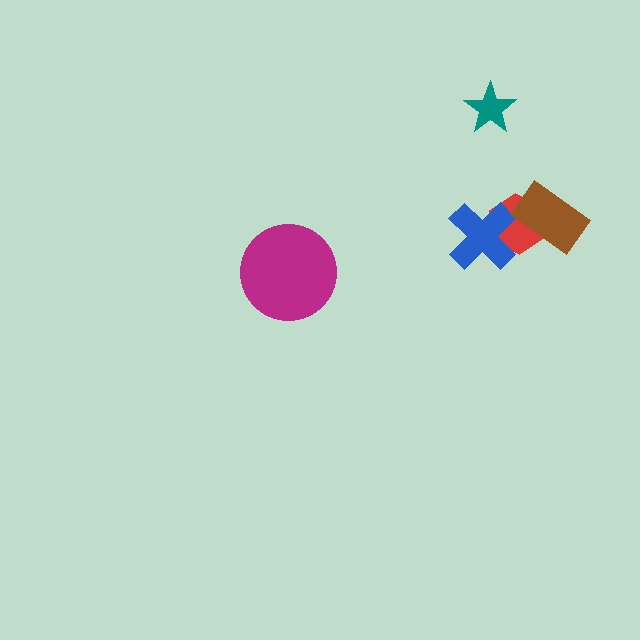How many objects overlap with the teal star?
0 objects overlap with the teal star.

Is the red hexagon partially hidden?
Yes, it is partially covered by another shape.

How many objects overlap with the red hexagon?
2 objects overlap with the red hexagon.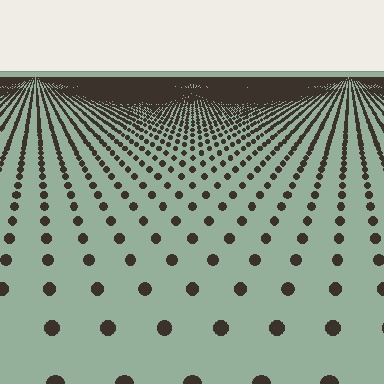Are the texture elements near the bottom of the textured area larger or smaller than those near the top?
Larger. Near the bottom, elements are closer to the viewer and appear at a bigger on-screen size.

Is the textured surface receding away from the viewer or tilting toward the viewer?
The surface is receding away from the viewer. Texture elements get smaller and denser toward the top.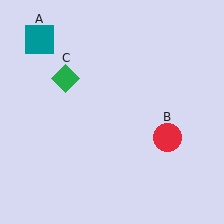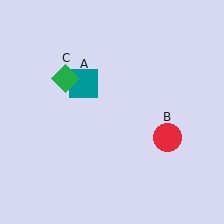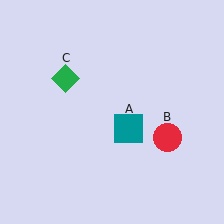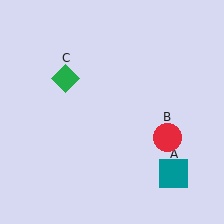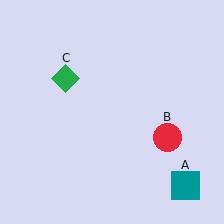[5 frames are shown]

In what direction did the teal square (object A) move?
The teal square (object A) moved down and to the right.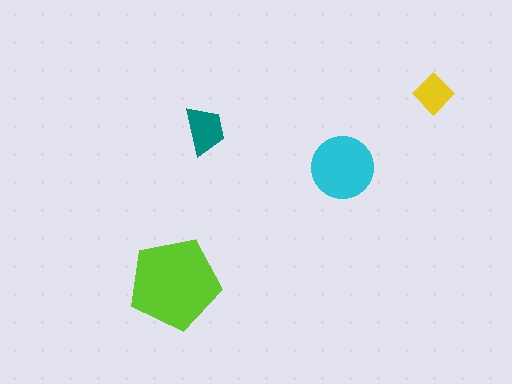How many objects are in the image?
There are 4 objects in the image.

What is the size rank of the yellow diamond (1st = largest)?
4th.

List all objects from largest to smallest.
The lime pentagon, the cyan circle, the teal trapezoid, the yellow diamond.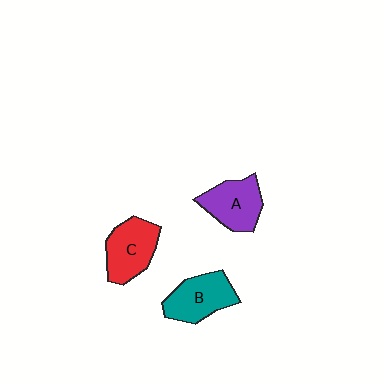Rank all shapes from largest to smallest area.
From largest to smallest: C (red), B (teal), A (purple).